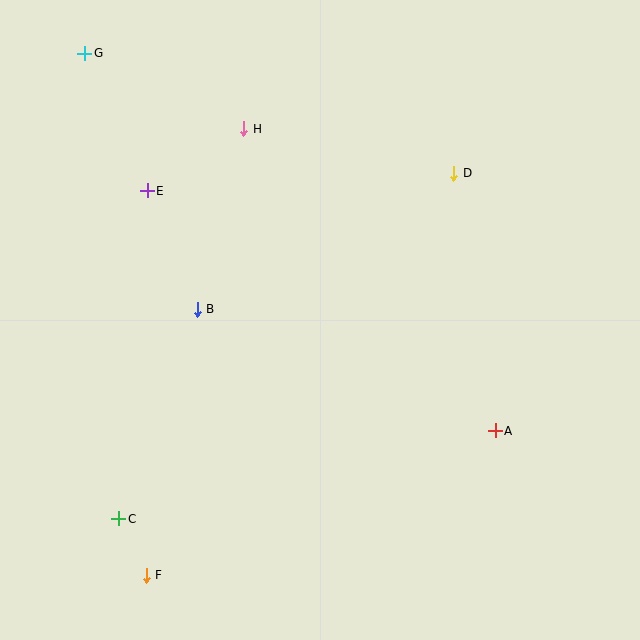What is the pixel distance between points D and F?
The distance between D and F is 506 pixels.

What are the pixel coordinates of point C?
Point C is at (119, 519).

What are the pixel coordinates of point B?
Point B is at (197, 309).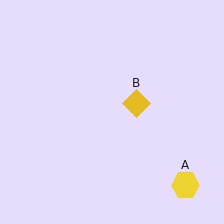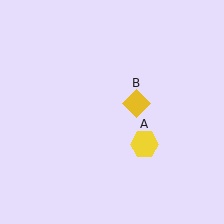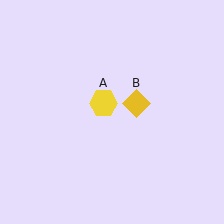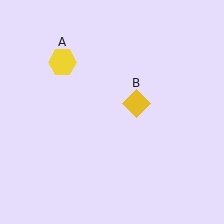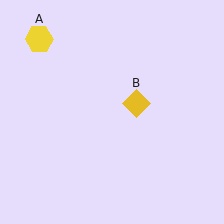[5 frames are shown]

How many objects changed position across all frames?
1 object changed position: yellow hexagon (object A).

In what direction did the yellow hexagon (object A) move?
The yellow hexagon (object A) moved up and to the left.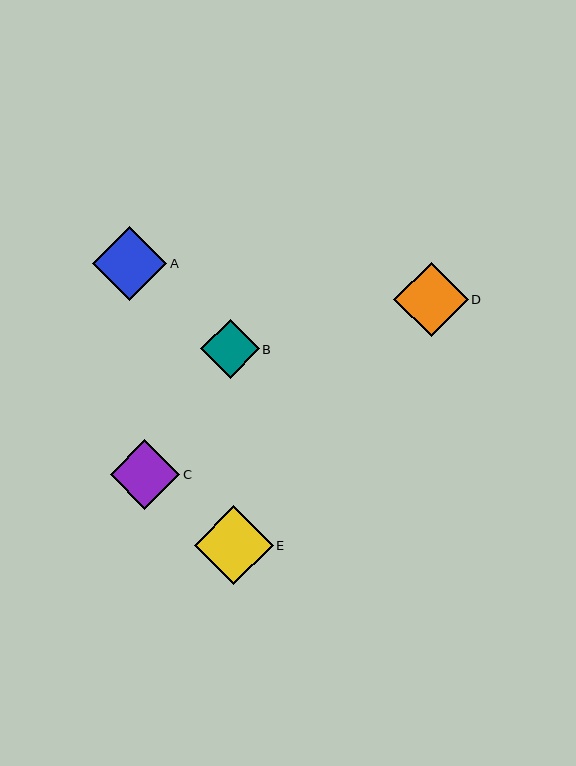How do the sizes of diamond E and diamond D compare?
Diamond E and diamond D are approximately the same size.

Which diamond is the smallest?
Diamond B is the smallest with a size of approximately 58 pixels.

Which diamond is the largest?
Diamond E is the largest with a size of approximately 79 pixels.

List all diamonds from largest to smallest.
From largest to smallest: E, A, D, C, B.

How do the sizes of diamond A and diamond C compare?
Diamond A and diamond C are approximately the same size.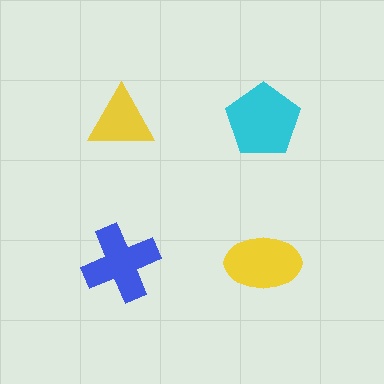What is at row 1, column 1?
A yellow triangle.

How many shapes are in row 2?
2 shapes.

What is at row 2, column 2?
A yellow ellipse.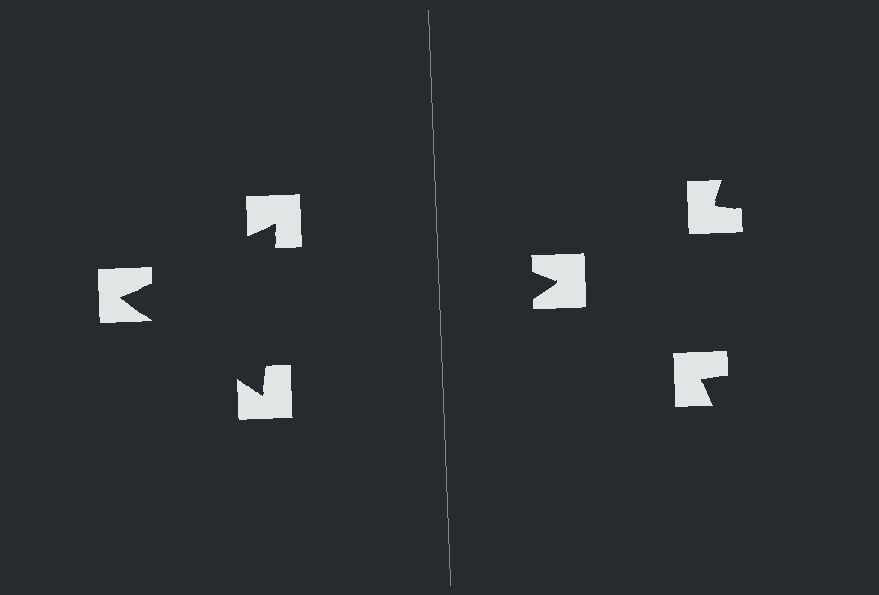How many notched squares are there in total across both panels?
6 — 3 on each side.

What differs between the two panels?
The notched squares are positioned identically on both sides; only the wedge orientations differ. On the left they align to a triangle; on the right they are misaligned.